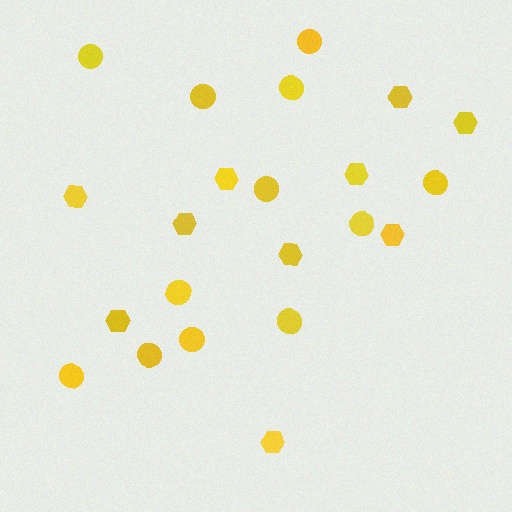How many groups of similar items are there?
There are 2 groups: one group of hexagons (10) and one group of circles (12).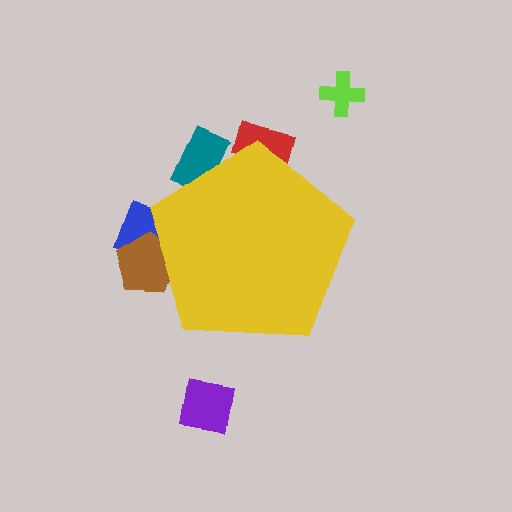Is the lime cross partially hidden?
No, the lime cross is fully visible.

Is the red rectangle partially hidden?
Yes, the red rectangle is partially hidden behind the yellow pentagon.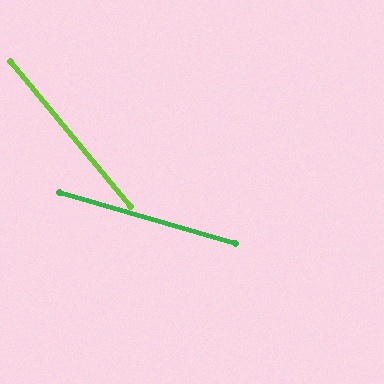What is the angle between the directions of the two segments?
Approximately 34 degrees.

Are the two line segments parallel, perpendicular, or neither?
Neither parallel nor perpendicular — they differ by about 34°.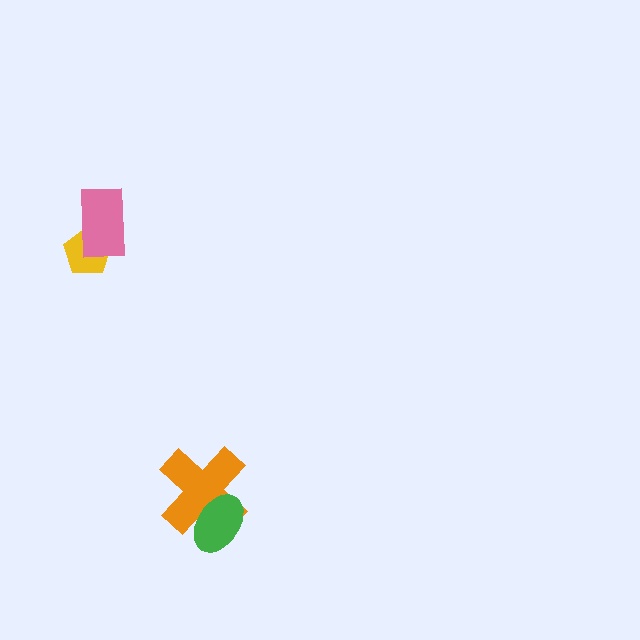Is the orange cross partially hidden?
Yes, it is partially covered by another shape.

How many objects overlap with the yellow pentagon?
1 object overlaps with the yellow pentagon.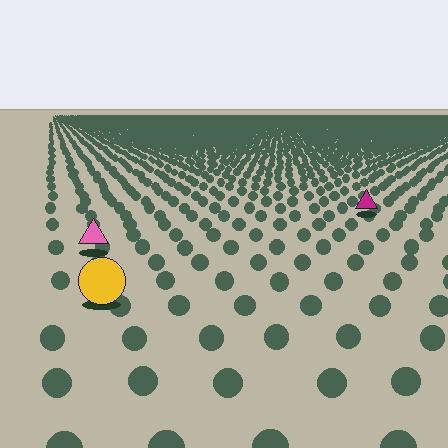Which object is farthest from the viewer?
The magenta triangle is farthest from the viewer. It appears smaller and the ground texture around it is denser.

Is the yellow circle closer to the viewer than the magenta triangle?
Yes. The yellow circle is closer — you can tell from the texture gradient: the ground texture is coarser near it.